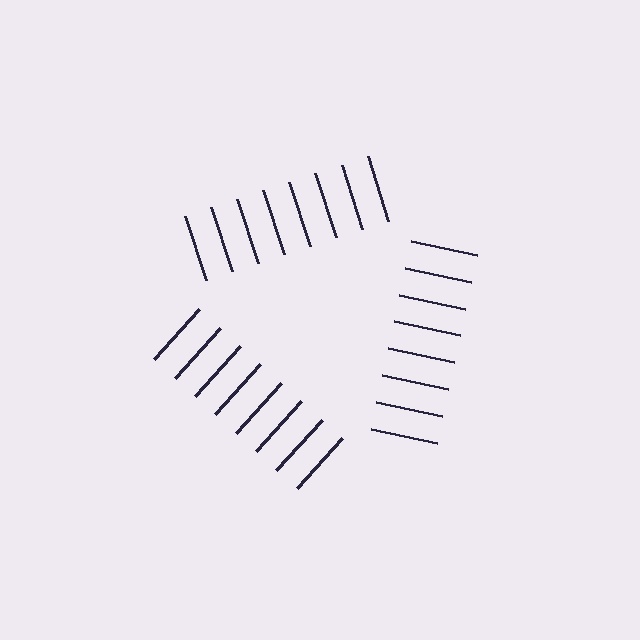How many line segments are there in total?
24 — 8 along each of the 3 edges.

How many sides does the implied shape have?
3 sides — the line-ends trace a triangle.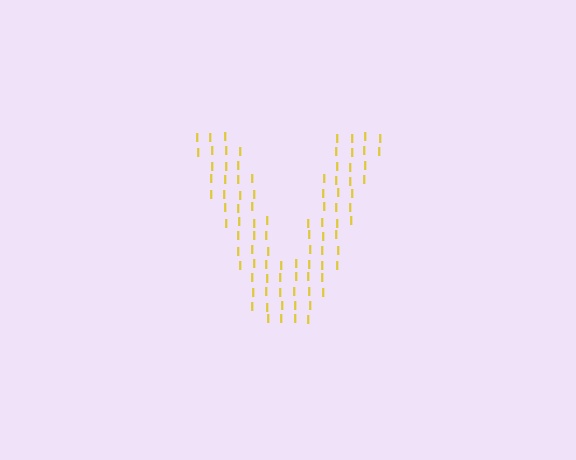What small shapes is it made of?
It is made of small letter I's.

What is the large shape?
The large shape is the letter V.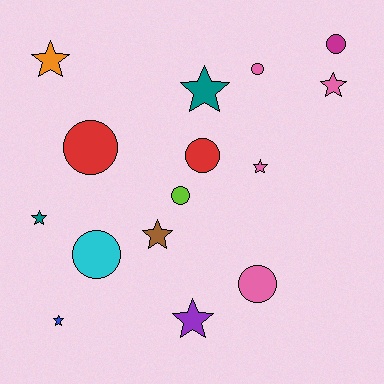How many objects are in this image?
There are 15 objects.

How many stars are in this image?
There are 8 stars.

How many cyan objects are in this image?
There is 1 cyan object.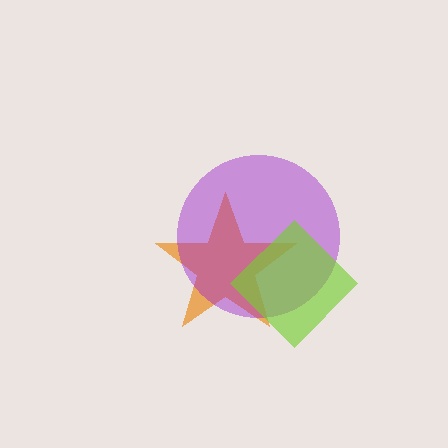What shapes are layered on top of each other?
The layered shapes are: an orange star, a purple circle, a lime diamond.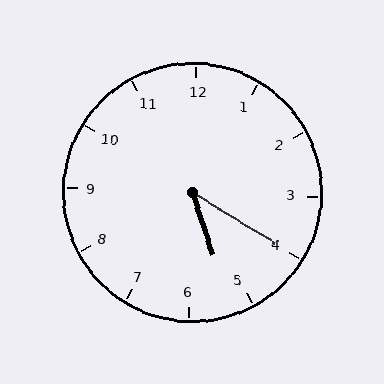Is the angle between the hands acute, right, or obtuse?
It is acute.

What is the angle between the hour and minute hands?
Approximately 40 degrees.